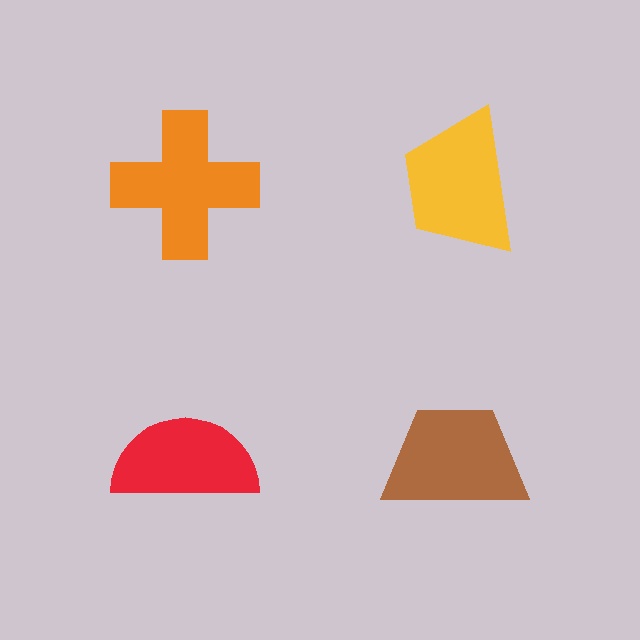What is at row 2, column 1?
A red semicircle.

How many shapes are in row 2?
2 shapes.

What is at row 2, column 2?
A brown trapezoid.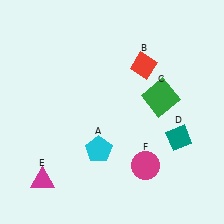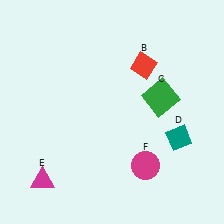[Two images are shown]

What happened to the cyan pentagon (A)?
The cyan pentagon (A) was removed in Image 2. It was in the bottom-left area of Image 1.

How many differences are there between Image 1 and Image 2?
There is 1 difference between the two images.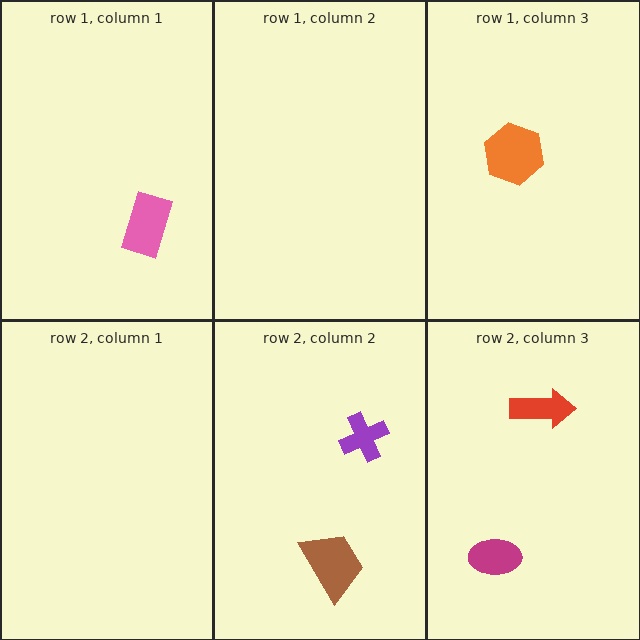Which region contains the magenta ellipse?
The row 2, column 3 region.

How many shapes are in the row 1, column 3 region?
1.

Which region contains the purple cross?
The row 2, column 2 region.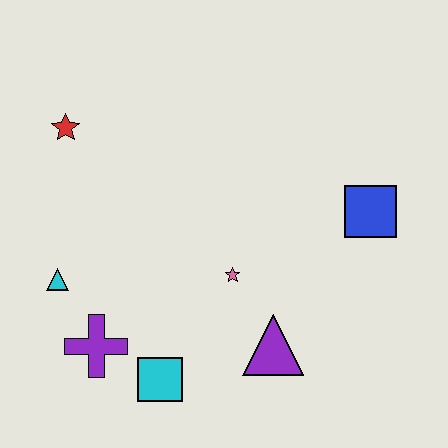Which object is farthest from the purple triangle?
The red star is farthest from the purple triangle.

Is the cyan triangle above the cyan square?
Yes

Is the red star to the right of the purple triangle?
No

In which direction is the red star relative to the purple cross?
The red star is above the purple cross.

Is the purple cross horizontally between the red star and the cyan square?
Yes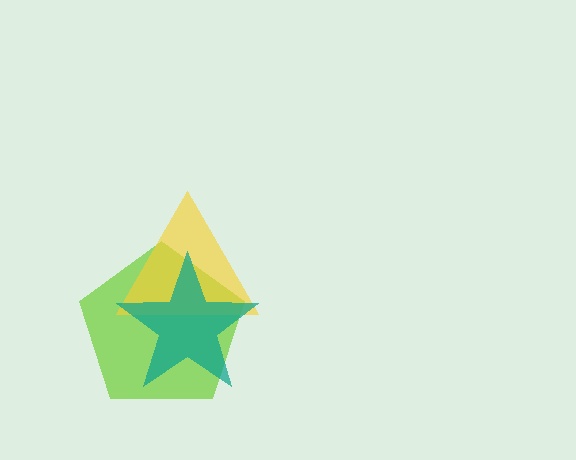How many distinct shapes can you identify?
There are 3 distinct shapes: a lime pentagon, a yellow triangle, a teal star.